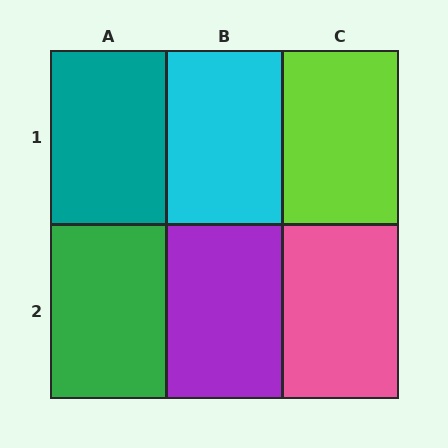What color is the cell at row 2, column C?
Pink.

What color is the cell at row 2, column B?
Purple.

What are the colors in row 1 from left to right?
Teal, cyan, lime.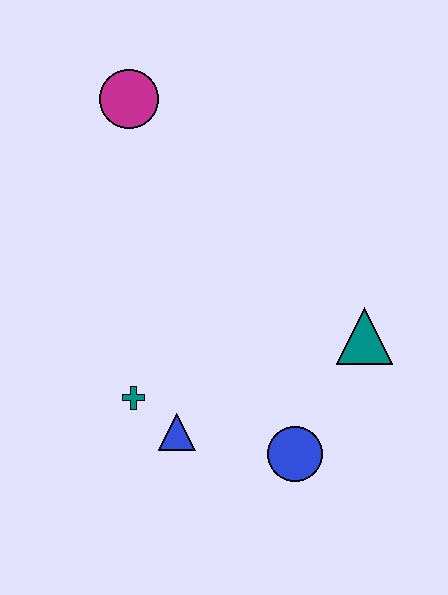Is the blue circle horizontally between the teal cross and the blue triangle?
No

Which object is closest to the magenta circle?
The teal cross is closest to the magenta circle.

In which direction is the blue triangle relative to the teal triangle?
The blue triangle is to the left of the teal triangle.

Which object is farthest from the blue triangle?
The magenta circle is farthest from the blue triangle.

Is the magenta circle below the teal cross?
No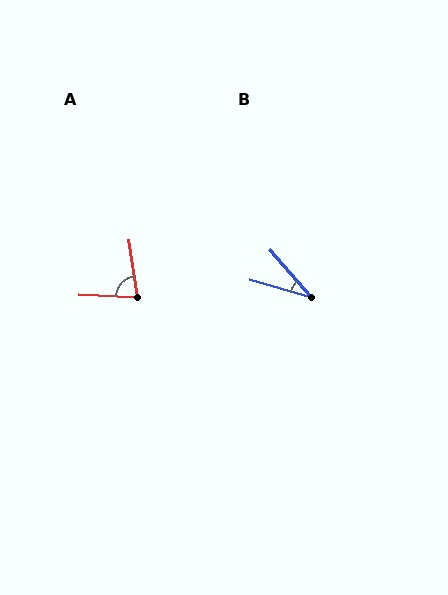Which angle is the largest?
A, at approximately 79 degrees.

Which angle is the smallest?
B, at approximately 33 degrees.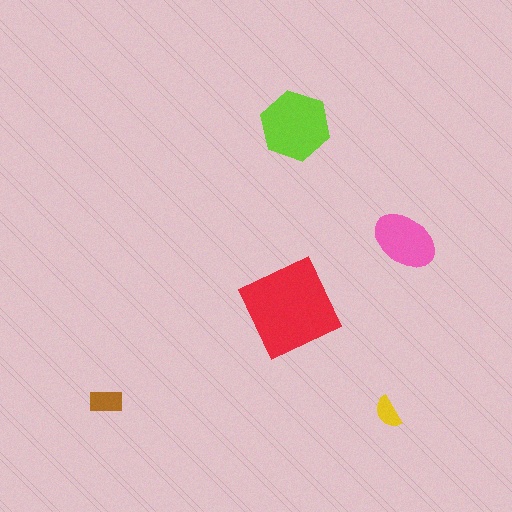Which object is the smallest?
The yellow semicircle.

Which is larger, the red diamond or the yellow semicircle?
The red diamond.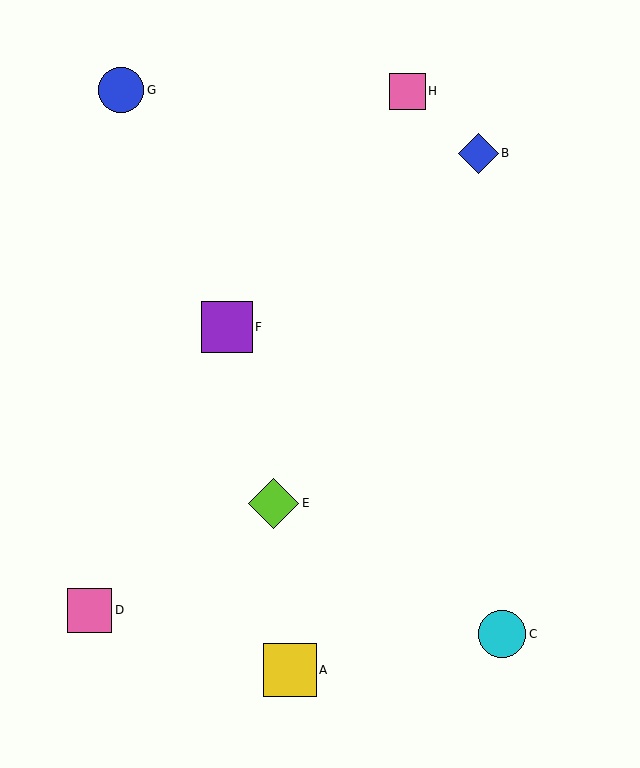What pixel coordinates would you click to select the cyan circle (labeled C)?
Click at (502, 634) to select the cyan circle C.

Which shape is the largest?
The yellow square (labeled A) is the largest.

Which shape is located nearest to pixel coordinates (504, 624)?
The cyan circle (labeled C) at (502, 634) is nearest to that location.